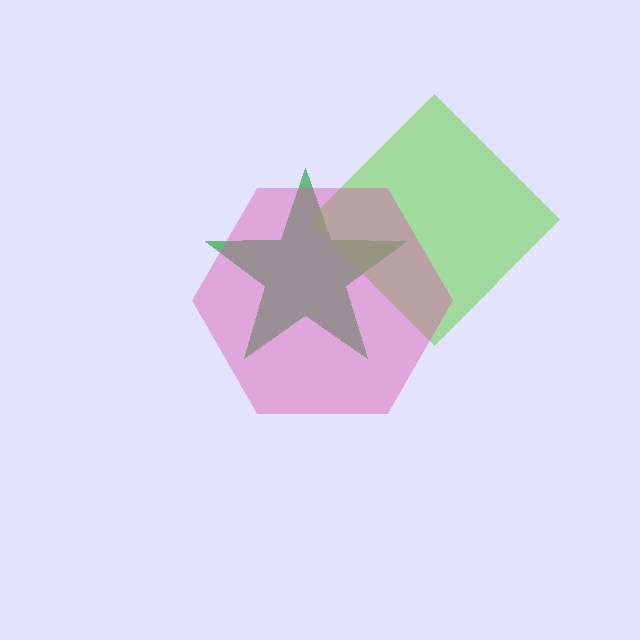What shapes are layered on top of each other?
The layered shapes are: a green star, a lime diamond, a pink hexagon.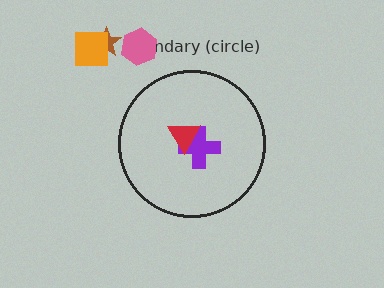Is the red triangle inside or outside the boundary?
Inside.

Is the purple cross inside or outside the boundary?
Inside.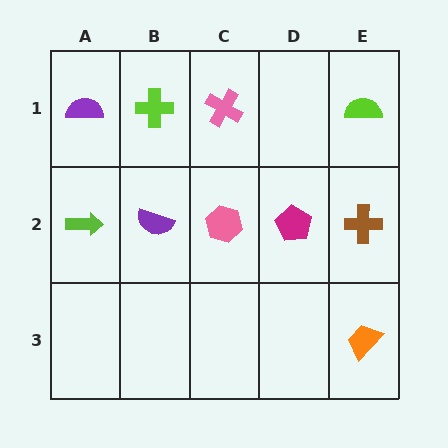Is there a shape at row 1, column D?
No, that cell is empty.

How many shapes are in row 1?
4 shapes.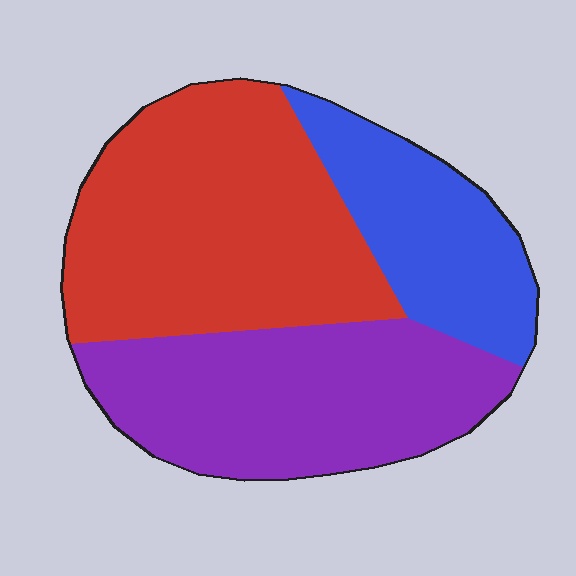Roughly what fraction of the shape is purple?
Purple covers 36% of the shape.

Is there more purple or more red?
Red.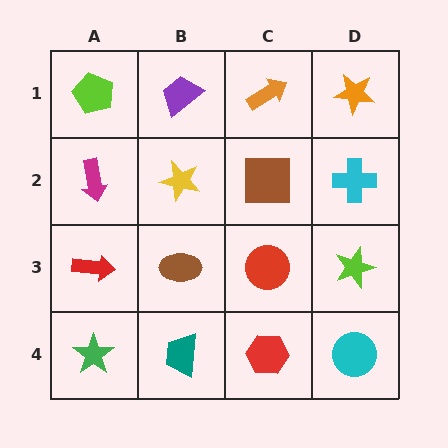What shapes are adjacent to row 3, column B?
A yellow star (row 2, column B), a teal trapezoid (row 4, column B), a red arrow (row 3, column A), a red circle (row 3, column C).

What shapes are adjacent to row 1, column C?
A brown square (row 2, column C), a purple trapezoid (row 1, column B), an orange star (row 1, column D).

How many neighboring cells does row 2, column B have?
4.